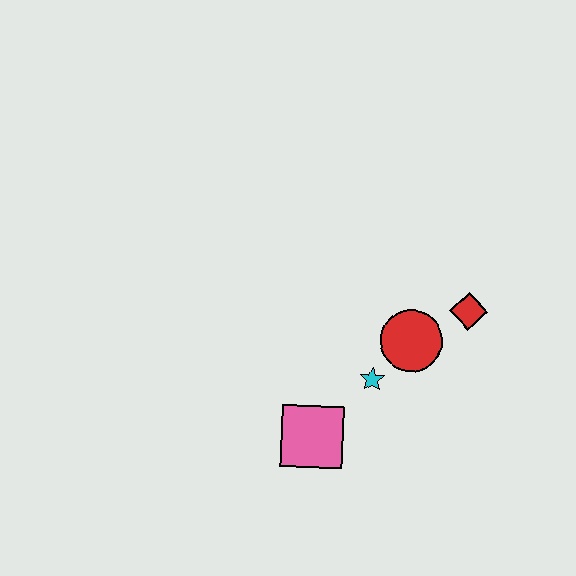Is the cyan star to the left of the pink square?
No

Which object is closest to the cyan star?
The red circle is closest to the cyan star.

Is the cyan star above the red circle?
No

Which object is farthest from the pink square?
The red diamond is farthest from the pink square.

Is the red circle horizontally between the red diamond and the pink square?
Yes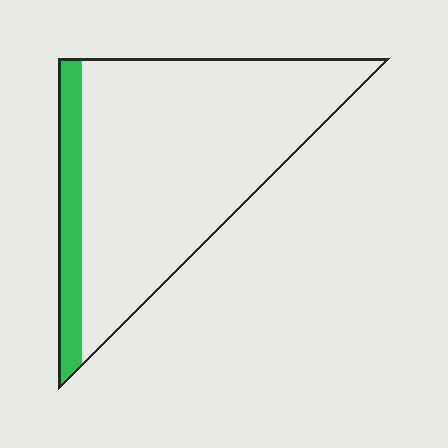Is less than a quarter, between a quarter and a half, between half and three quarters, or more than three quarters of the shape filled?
Less than a quarter.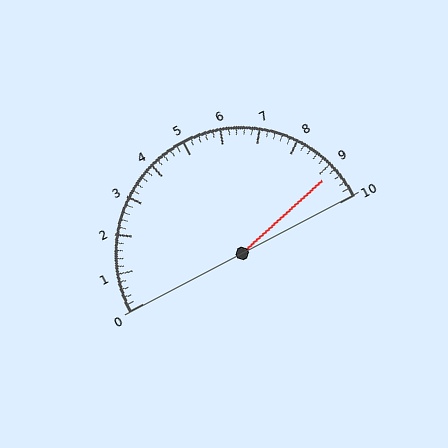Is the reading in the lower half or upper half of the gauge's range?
The reading is in the upper half of the range (0 to 10).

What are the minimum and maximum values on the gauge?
The gauge ranges from 0 to 10.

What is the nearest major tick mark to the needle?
The nearest major tick mark is 9.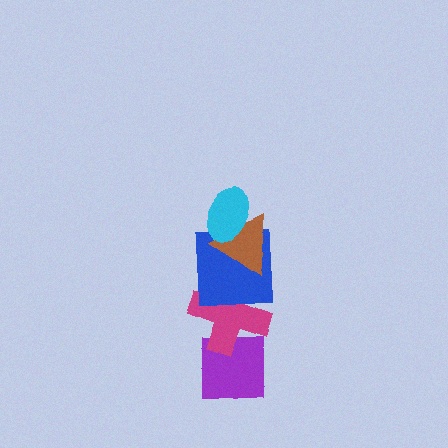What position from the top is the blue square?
The blue square is 3rd from the top.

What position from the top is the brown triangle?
The brown triangle is 2nd from the top.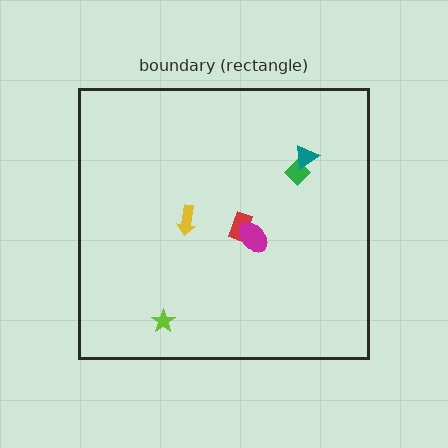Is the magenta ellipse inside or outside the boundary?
Inside.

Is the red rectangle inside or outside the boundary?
Inside.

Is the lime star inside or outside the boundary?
Inside.